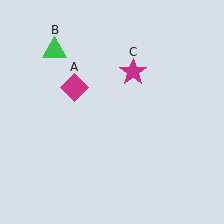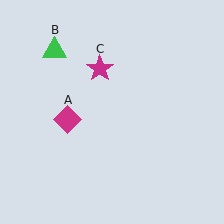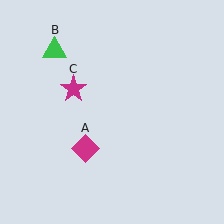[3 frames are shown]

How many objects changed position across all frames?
2 objects changed position: magenta diamond (object A), magenta star (object C).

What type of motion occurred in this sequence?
The magenta diamond (object A), magenta star (object C) rotated counterclockwise around the center of the scene.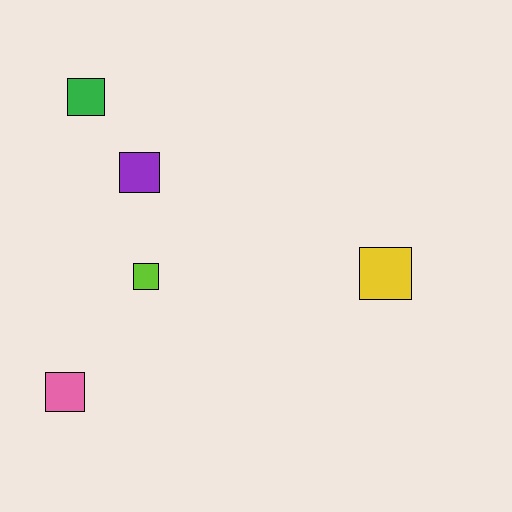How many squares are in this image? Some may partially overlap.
There are 5 squares.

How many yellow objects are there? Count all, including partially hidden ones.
There is 1 yellow object.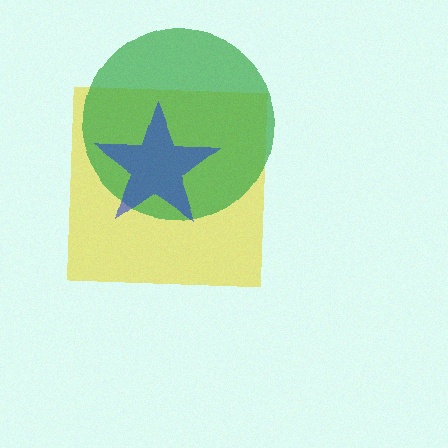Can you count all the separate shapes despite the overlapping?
Yes, there are 3 separate shapes.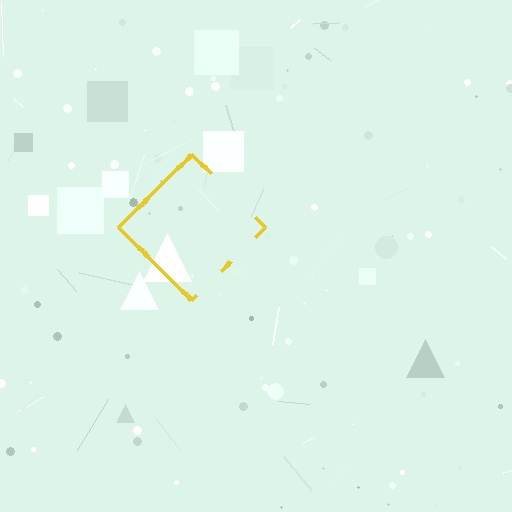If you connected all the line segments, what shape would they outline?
They would outline a diamond.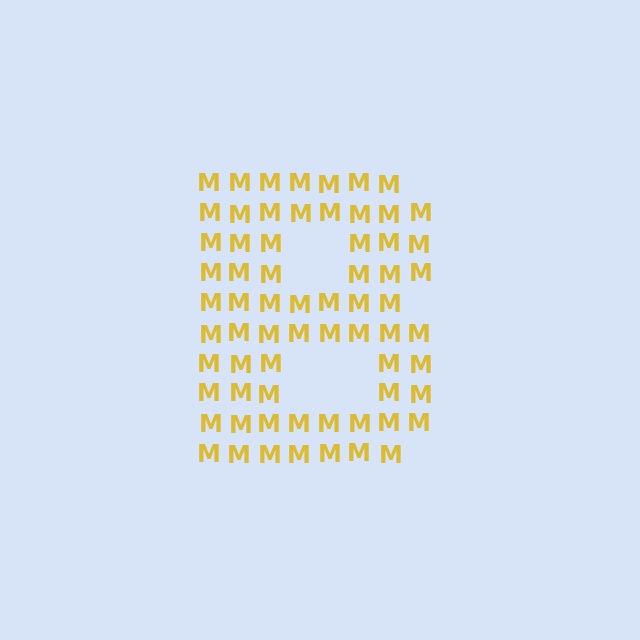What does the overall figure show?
The overall figure shows the letter B.